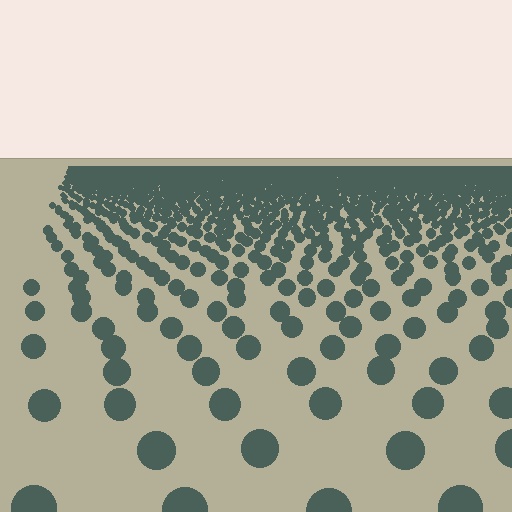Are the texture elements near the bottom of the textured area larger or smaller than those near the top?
Larger. Near the bottom, elements are closer to the viewer and appear at a bigger on-screen size.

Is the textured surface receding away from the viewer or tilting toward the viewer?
The surface is receding away from the viewer. Texture elements get smaller and denser toward the top.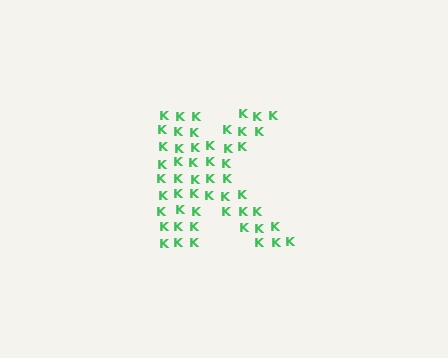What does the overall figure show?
The overall figure shows the letter K.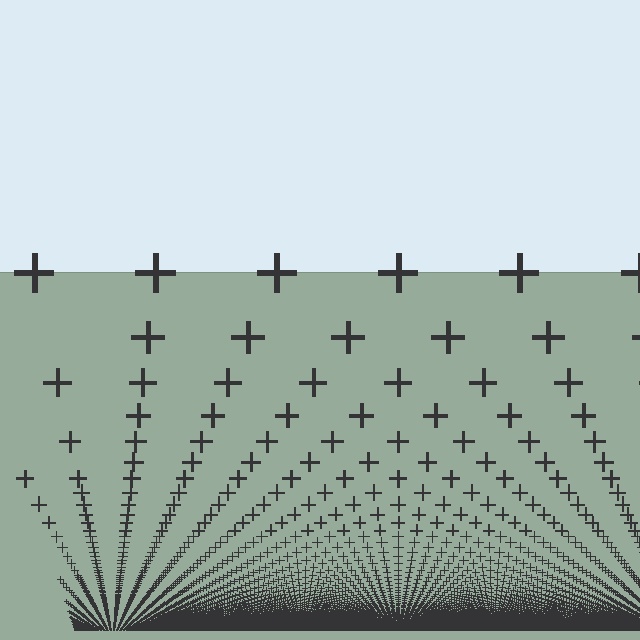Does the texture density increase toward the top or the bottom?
Density increases toward the bottom.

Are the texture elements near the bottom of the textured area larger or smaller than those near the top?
Smaller. The gradient is inverted — elements near the bottom are smaller and denser.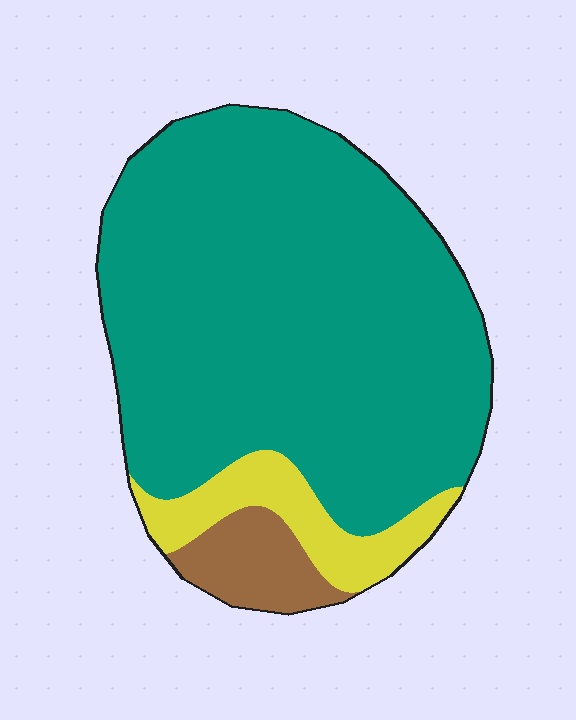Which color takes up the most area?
Teal, at roughly 80%.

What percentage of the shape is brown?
Brown covers 8% of the shape.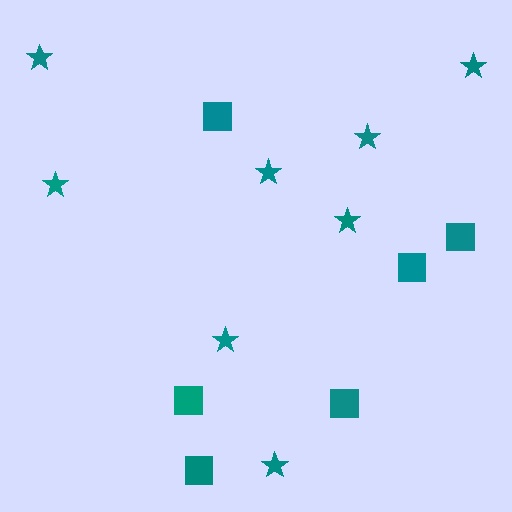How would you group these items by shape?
There are 2 groups: one group of squares (6) and one group of stars (8).